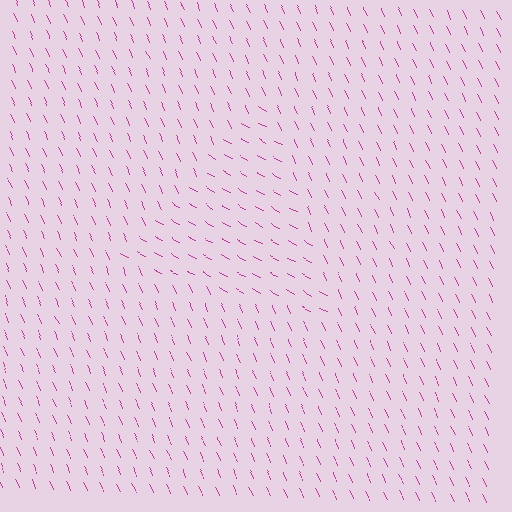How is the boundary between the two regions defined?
The boundary is defined purely by a change in line orientation (approximately 37 degrees difference). All lines are the same color and thickness.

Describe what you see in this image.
The image is filled with small magenta line segments. A triangle region in the image has lines oriented differently from the surrounding lines, creating a visible texture boundary.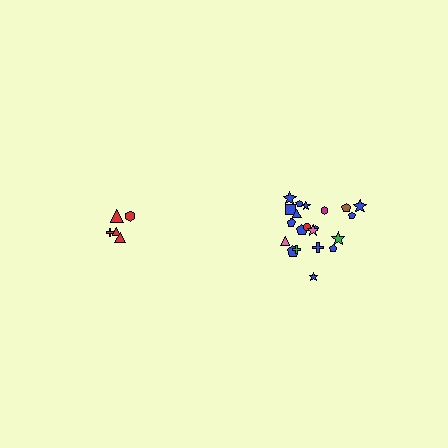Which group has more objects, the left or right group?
The right group.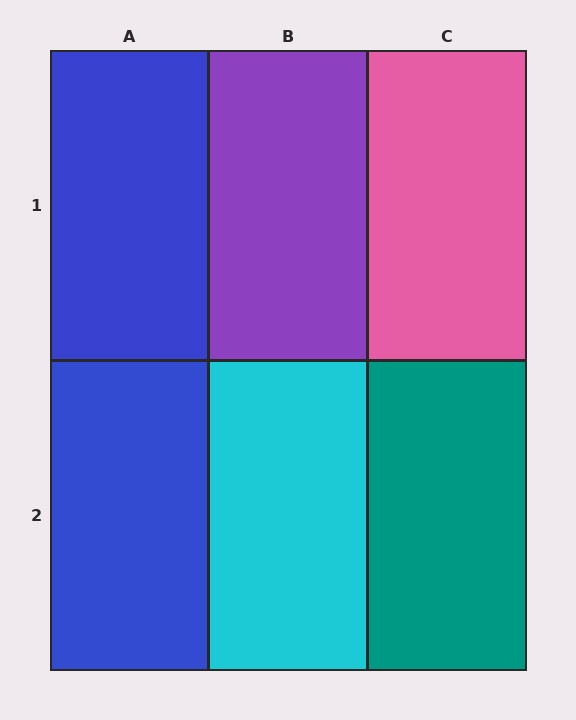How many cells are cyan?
1 cell is cyan.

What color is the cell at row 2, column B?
Cyan.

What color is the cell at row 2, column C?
Teal.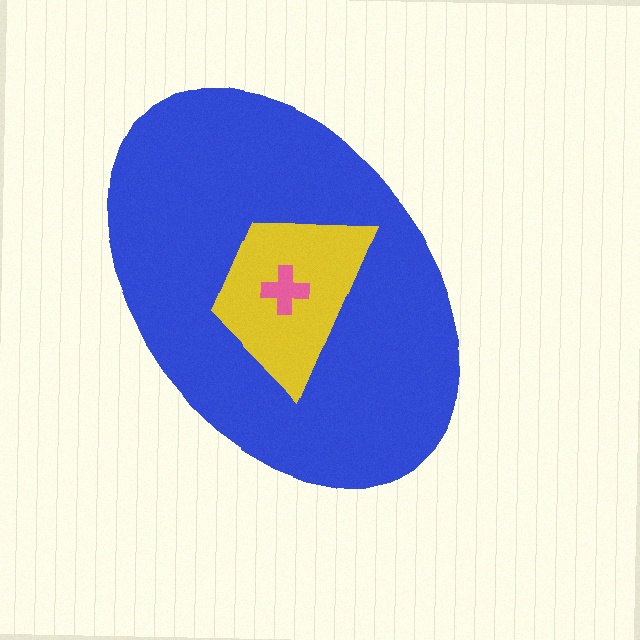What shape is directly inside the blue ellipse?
The yellow trapezoid.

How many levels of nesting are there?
3.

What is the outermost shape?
The blue ellipse.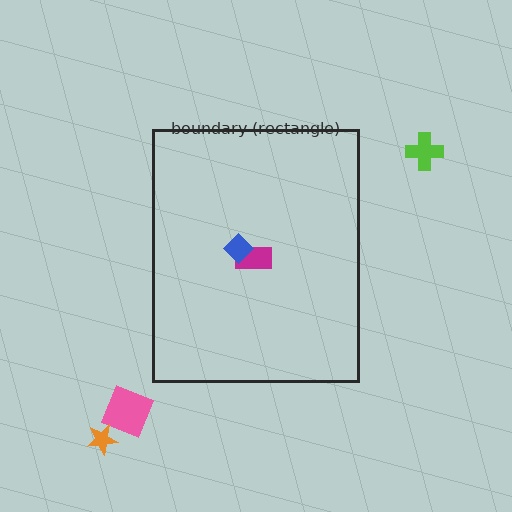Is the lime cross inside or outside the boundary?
Outside.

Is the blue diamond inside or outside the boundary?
Inside.